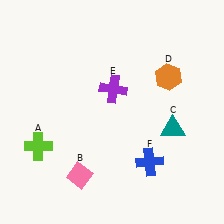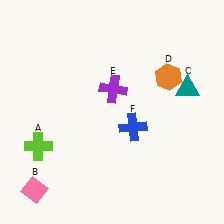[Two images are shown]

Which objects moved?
The objects that moved are: the pink diamond (B), the teal triangle (C), the blue cross (F).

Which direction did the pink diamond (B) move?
The pink diamond (B) moved left.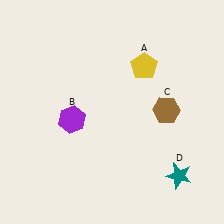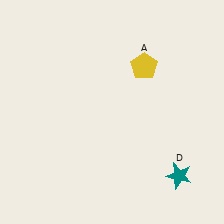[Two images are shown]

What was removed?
The purple hexagon (B), the brown hexagon (C) were removed in Image 2.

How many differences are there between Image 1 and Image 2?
There are 2 differences between the two images.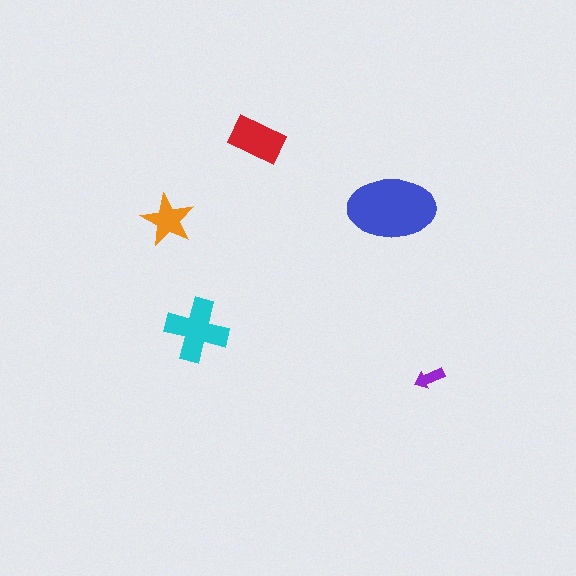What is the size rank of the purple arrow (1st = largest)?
5th.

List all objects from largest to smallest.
The blue ellipse, the cyan cross, the red rectangle, the orange star, the purple arrow.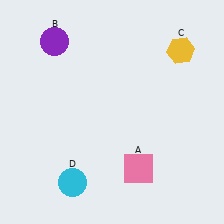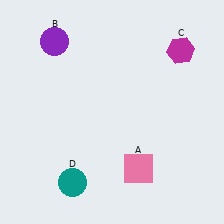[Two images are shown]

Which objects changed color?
C changed from yellow to magenta. D changed from cyan to teal.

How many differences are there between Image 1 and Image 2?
There are 2 differences between the two images.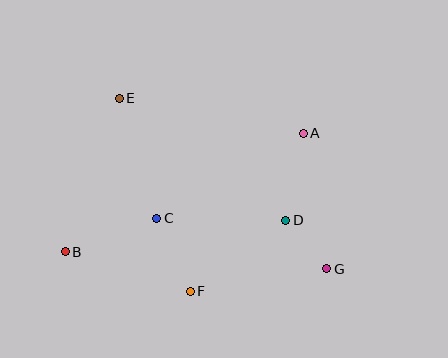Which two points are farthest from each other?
Points E and G are farthest from each other.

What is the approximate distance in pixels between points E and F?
The distance between E and F is approximately 206 pixels.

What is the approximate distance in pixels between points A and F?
The distance between A and F is approximately 195 pixels.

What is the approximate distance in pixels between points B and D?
The distance between B and D is approximately 223 pixels.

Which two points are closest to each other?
Points D and G are closest to each other.